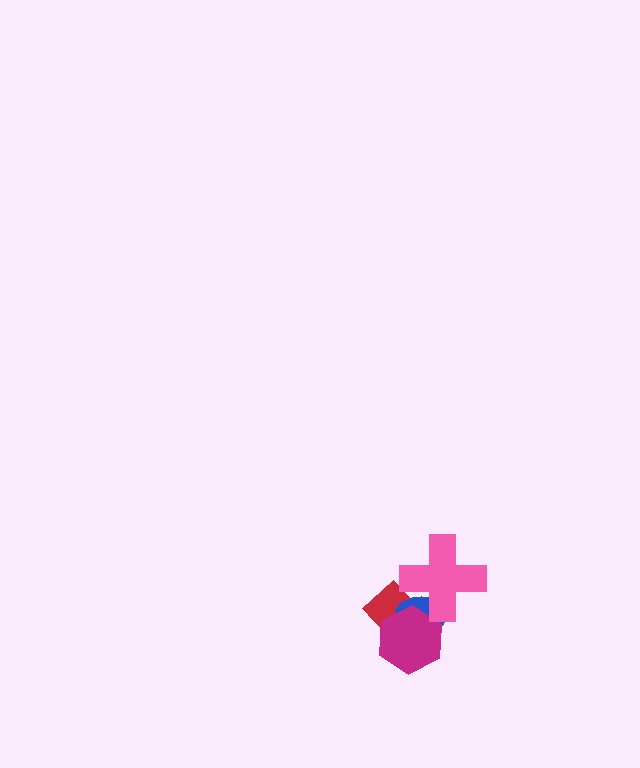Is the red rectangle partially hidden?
Yes, it is partially covered by another shape.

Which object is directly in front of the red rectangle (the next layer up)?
The blue ellipse is directly in front of the red rectangle.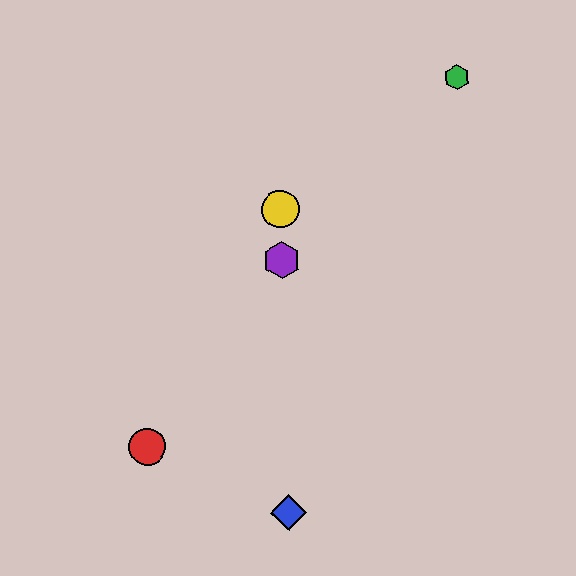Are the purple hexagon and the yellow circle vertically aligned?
Yes, both are at x≈282.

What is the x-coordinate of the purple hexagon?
The purple hexagon is at x≈282.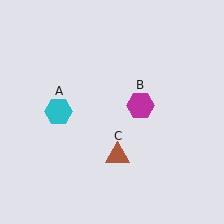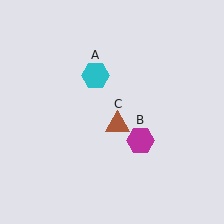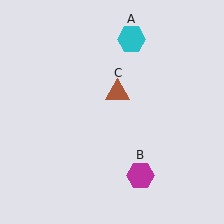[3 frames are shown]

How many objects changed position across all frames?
3 objects changed position: cyan hexagon (object A), magenta hexagon (object B), brown triangle (object C).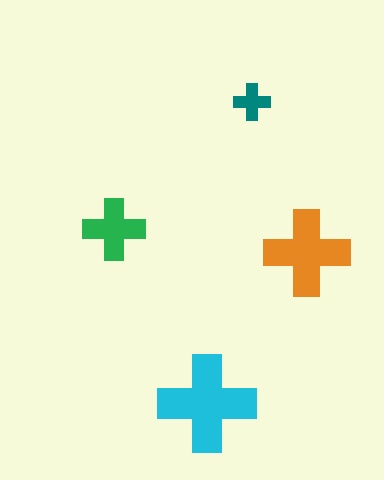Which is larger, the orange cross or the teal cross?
The orange one.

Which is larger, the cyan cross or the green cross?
The cyan one.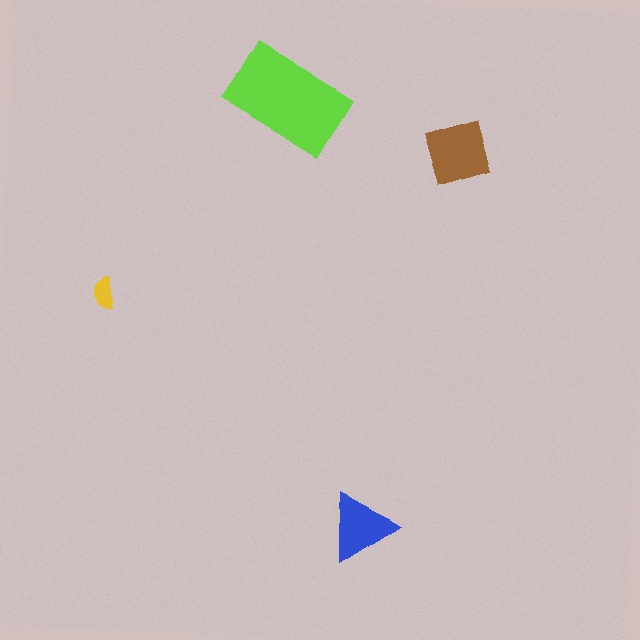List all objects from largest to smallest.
The lime rectangle, the brown square, the blue triangle, the yellow semicircle.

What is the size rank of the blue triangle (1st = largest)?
3rd.